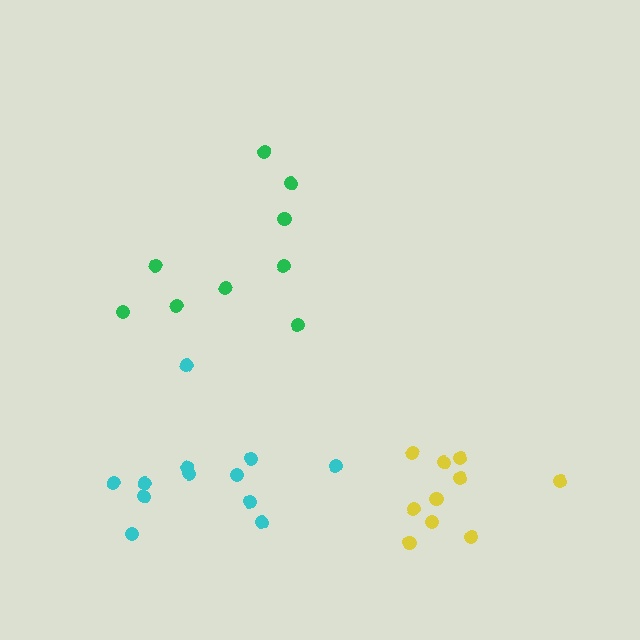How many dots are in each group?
Group 1: 10 dots, Group 2: 9 dots, Group 3: 12 dots (31 total).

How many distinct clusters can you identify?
There are 3 distinct clusters.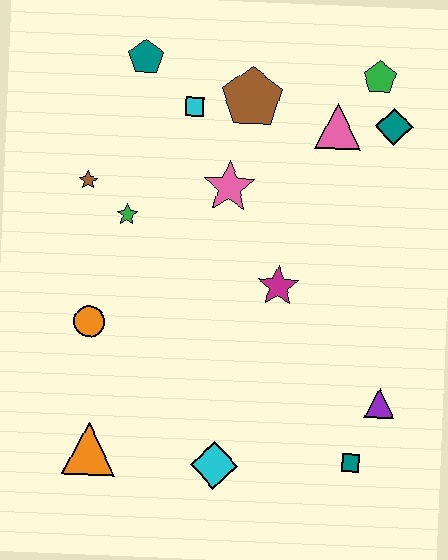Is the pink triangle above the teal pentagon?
No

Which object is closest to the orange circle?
The green star is closest to the orange circle.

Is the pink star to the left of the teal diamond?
Yes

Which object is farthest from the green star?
The teal square is farthest from the green star.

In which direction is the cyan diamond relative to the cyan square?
The cyan diamond is below the cyan square.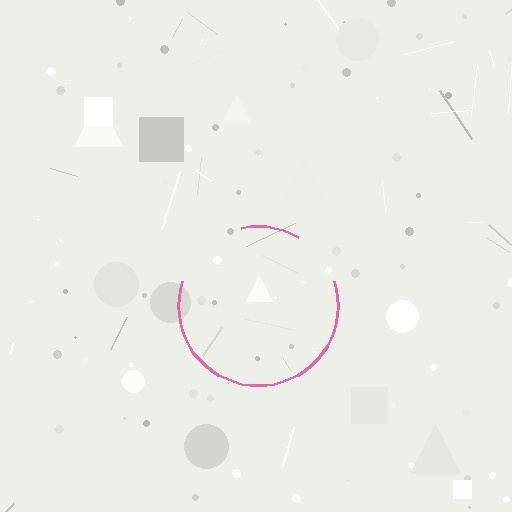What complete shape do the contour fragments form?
The contour fragments form a circle.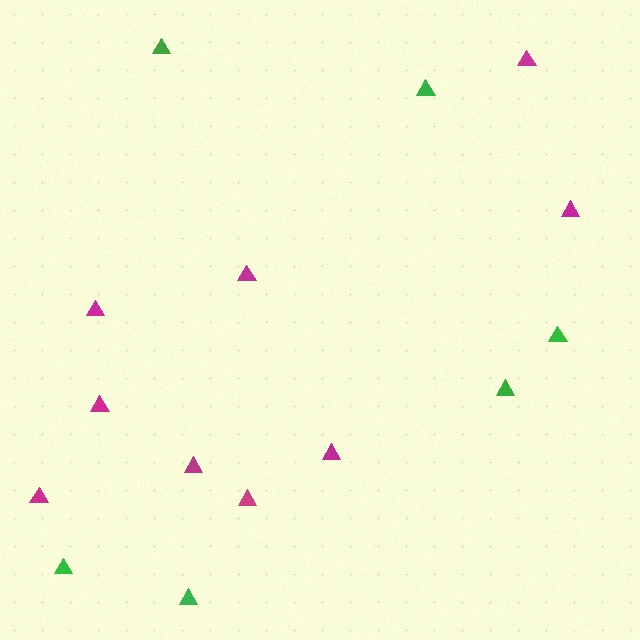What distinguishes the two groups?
There are 2 groups: one group of green triangles (6) and one group of magenta triangles (9).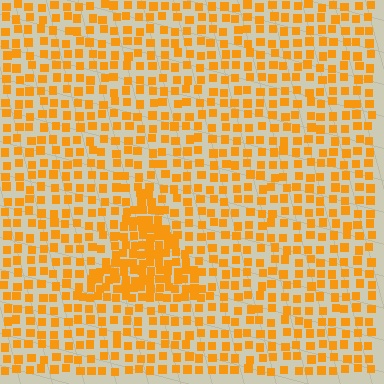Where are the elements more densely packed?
The elements are more densely packed inside the triangle boundary.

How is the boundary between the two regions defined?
The boundary is defined by a change in element density (approximately 2.0x ratio). All elements are the same color, size, and shape.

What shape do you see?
I see a triangle.